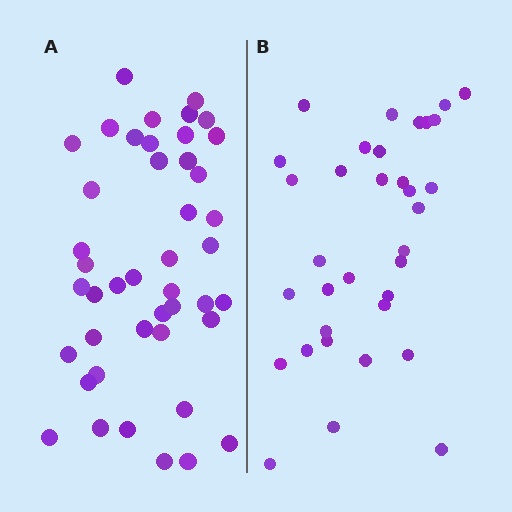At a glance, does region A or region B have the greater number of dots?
Region A (the left region) has more dots.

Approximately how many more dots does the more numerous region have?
Region A has roughly 10 or so more dots than region B.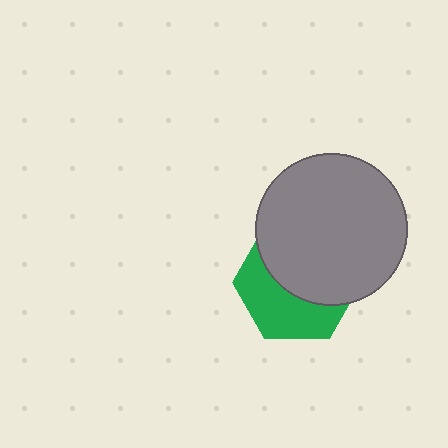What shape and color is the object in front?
The object in front is a gray circle.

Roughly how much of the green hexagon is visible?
A small part of it is visible (roughly 44%).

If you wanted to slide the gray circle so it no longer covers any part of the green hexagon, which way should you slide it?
Slide it up — that is the most direct way to separate the two shapes.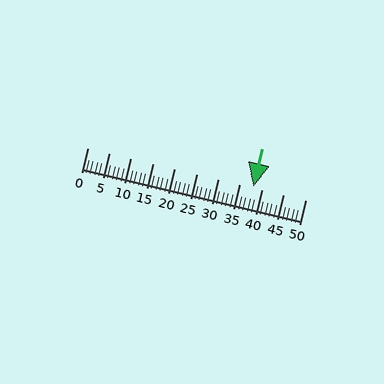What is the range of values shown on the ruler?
The ruler shows values from 0 to 50.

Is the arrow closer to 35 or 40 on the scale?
The arrow is closer to 40.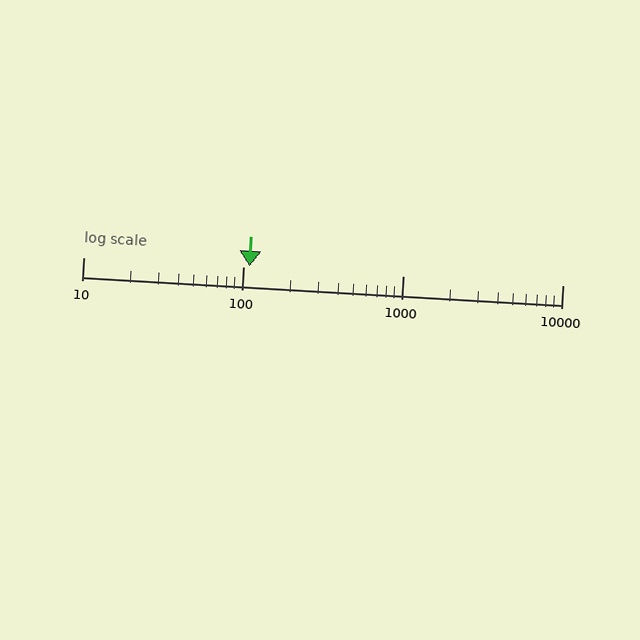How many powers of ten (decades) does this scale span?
The scale spans 3 decades, from 10 to 10000.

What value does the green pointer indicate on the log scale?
The pointer indicates approximately 110.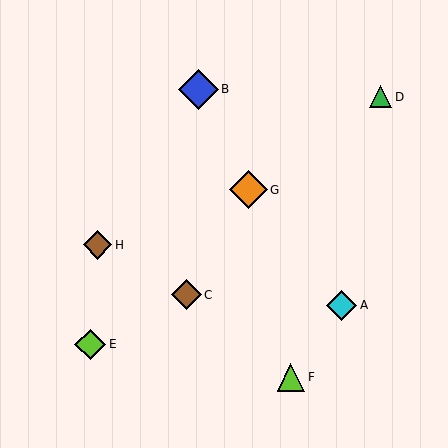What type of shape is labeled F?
Shape F is a lime triangle.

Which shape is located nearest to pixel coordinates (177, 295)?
The brown diamond (labeled C) at (186, 295) is nearest to that location.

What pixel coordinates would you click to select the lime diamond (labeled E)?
Click at (90, 344) to select the lime diamond E.